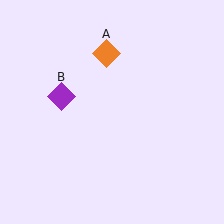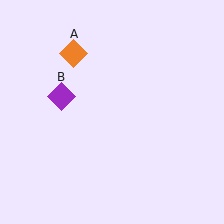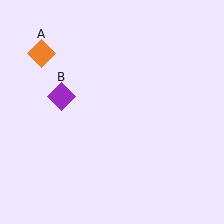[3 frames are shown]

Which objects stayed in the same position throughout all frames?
Purple diamond (object B) remained stationary.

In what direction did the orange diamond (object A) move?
The orange diamond (object A) moved left.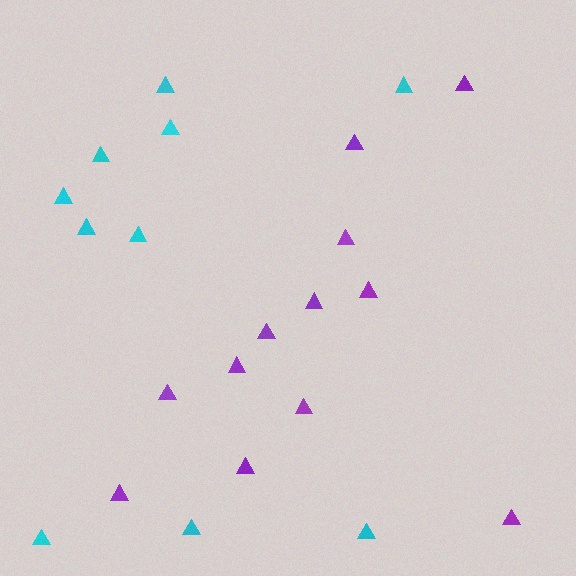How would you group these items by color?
There are 2 groups: one group of cyan triangles (10) and one group of purple triangles (12).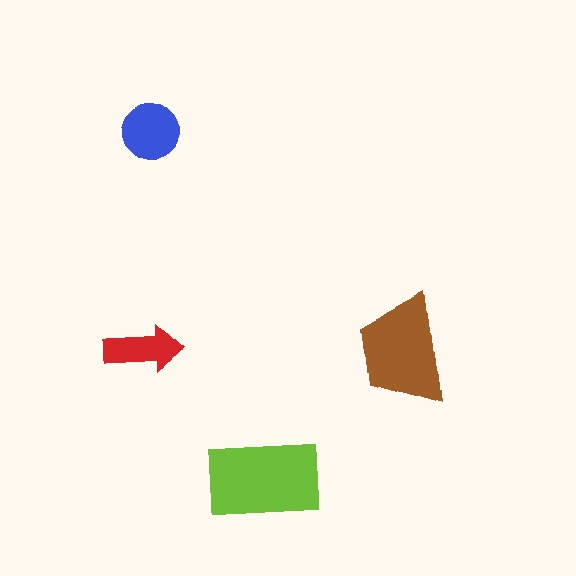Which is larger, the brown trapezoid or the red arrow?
The brown trapezoid.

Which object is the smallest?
The red arrow.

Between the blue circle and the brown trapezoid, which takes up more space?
The brown trapezoid.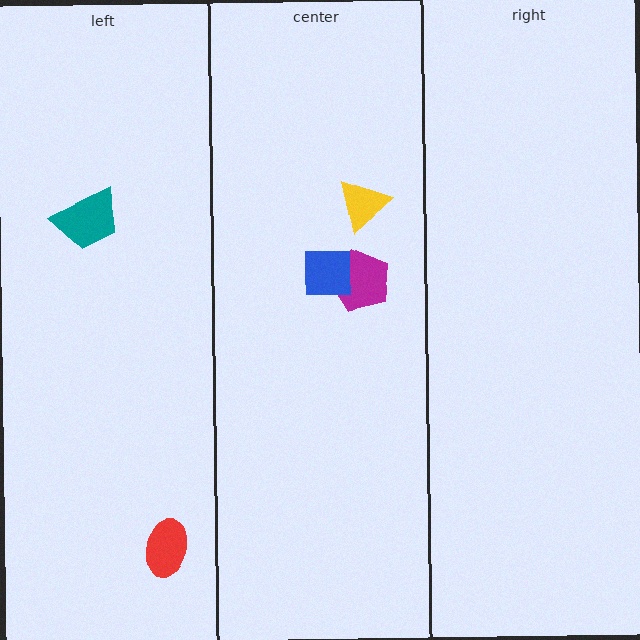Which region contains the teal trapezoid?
The left region.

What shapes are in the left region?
The red ellipse, the teal trapezoid.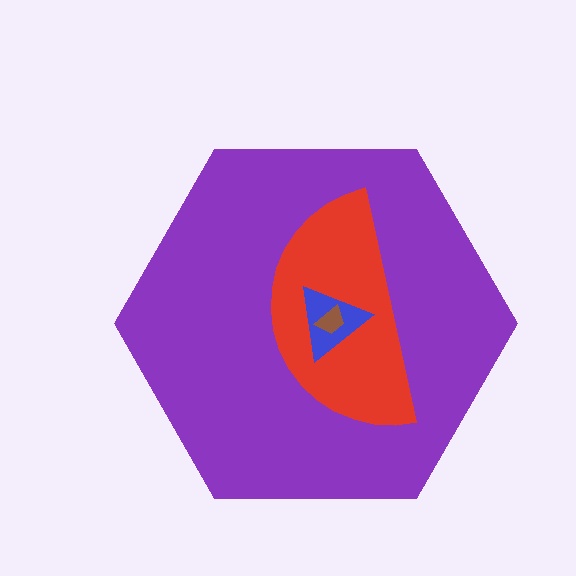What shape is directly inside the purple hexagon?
The red semicircle.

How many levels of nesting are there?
4.